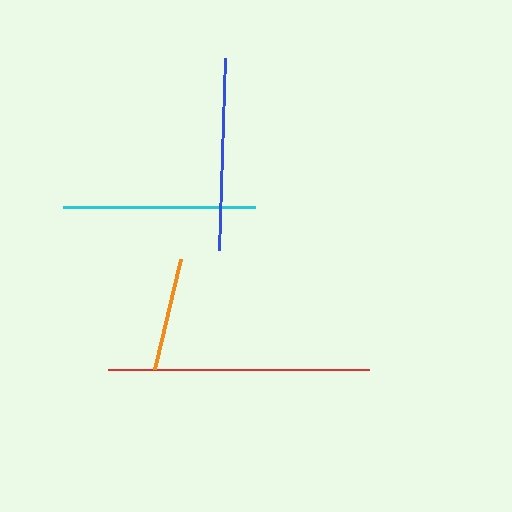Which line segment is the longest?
The red line is the longest at approximately 261 pixels.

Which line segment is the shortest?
The orange line is the shortest at approximately 114 pixels.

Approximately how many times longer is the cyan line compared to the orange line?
The cyan line is approximately 1.7 times the length of the orange line.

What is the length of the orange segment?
The orange segment is approximately 114 pixels long.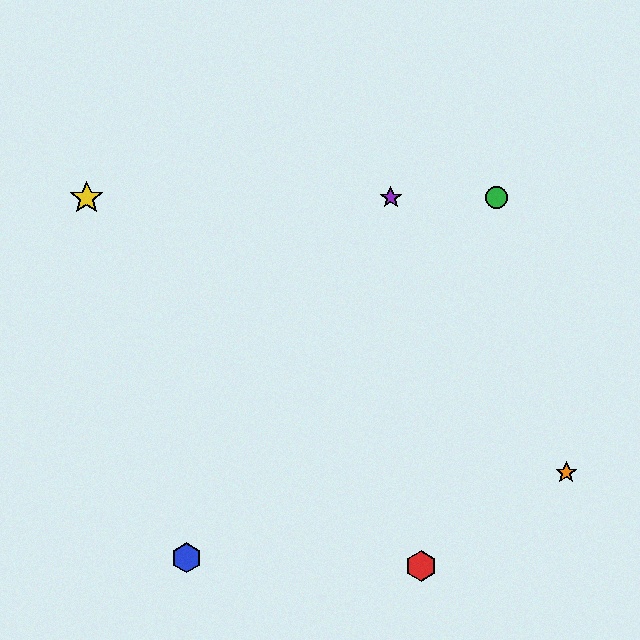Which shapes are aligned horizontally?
The green circle, the yellow star, the purple star are aligned horizontally.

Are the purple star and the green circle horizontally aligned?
Yes, both are at y≈198.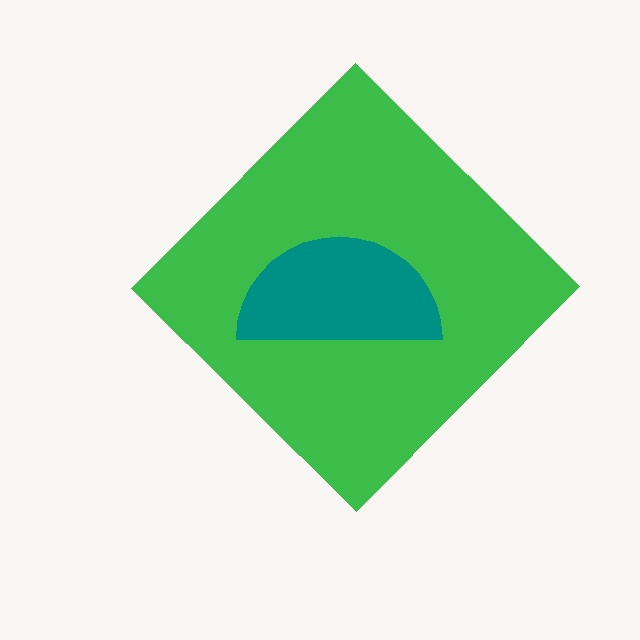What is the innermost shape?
The teal semicircle.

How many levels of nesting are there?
2.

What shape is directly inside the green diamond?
The teal semicircle.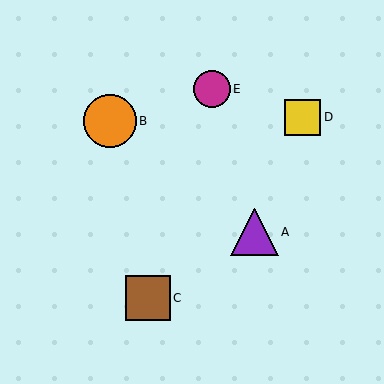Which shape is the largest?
The orange circle (labeled B) is the largest.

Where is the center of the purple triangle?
The center of the purple triangle is at (254, 232).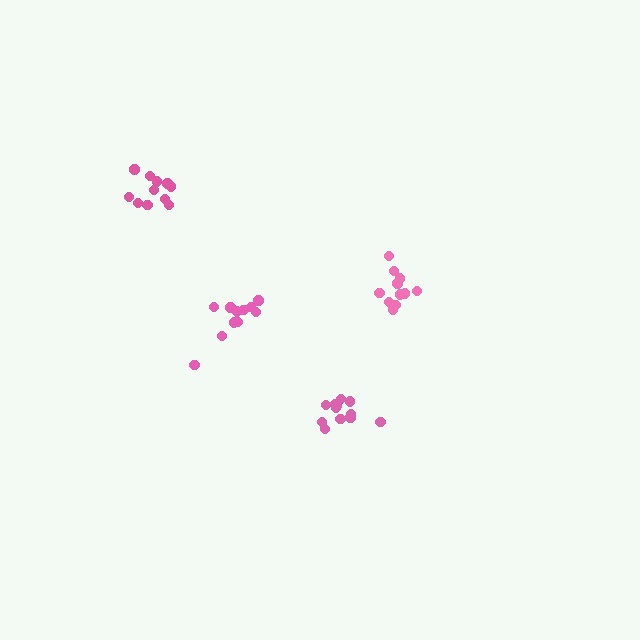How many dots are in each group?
Group 1: 11 dots, Group 2: 11 dots, Group 3: 11 dots, Group 4: 12 dots (45 total).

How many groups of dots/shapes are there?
There are 4 groups.